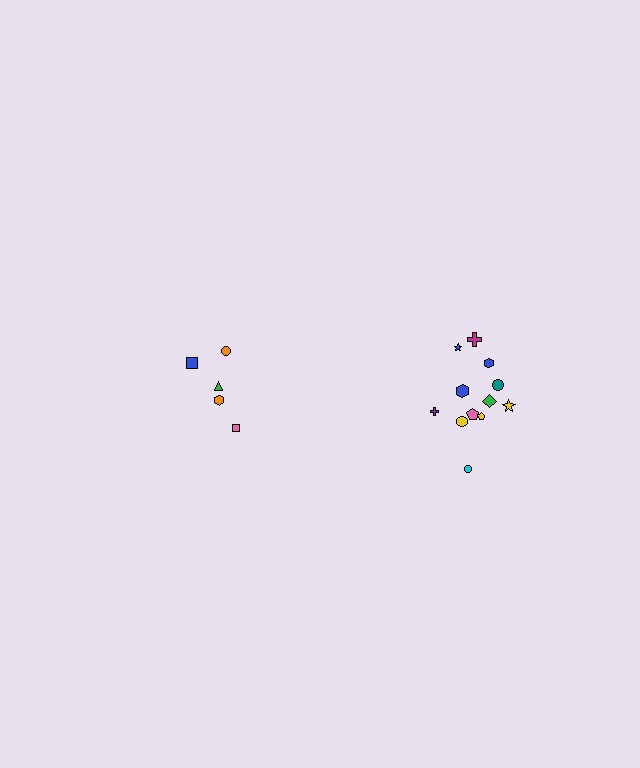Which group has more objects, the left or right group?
The right group.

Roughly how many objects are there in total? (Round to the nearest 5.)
Roughly 15 objects in total.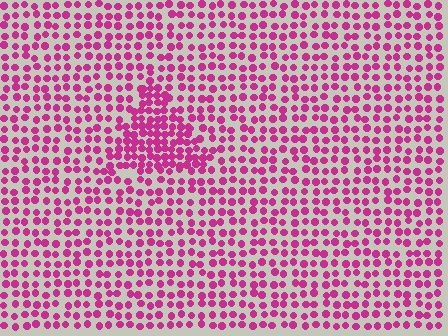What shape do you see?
I see a triangle.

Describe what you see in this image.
The image contains small magenta elements arranged at two different densities. A triangle-shaped region is visible where the elements are more densely packed than the surrounding area.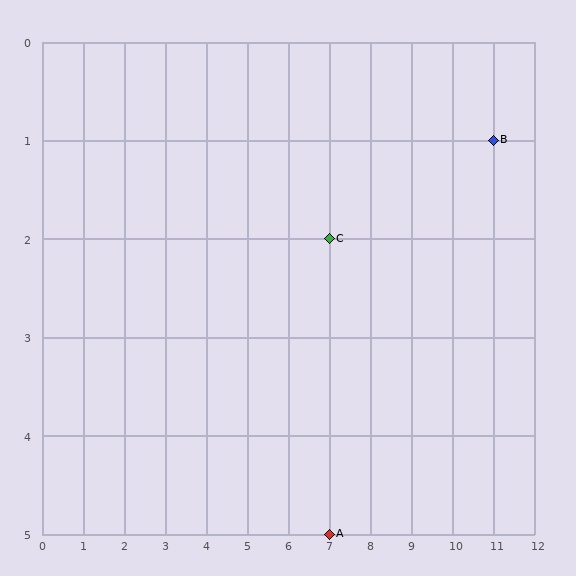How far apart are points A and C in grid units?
Points A and C are 3 rows apart.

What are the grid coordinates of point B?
Point B is at grid coordinates (11, 1).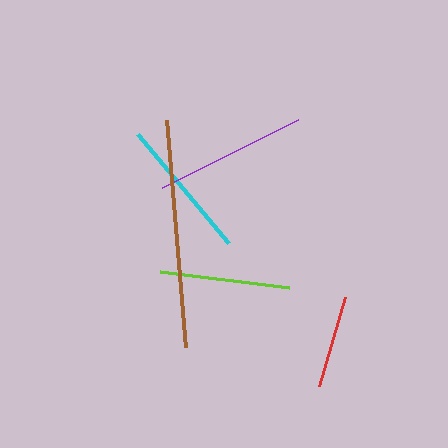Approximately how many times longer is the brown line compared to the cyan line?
The brown line is approximately 1.6 times the length of the cyan line.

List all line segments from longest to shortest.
From longest to shortest: brown, purple, cyan, lime, red.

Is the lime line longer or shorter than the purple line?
The purple line is longer than the lime line.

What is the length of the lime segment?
The lime segment is approximately 130 pixels long.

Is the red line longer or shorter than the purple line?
The purple line is longer than the red line.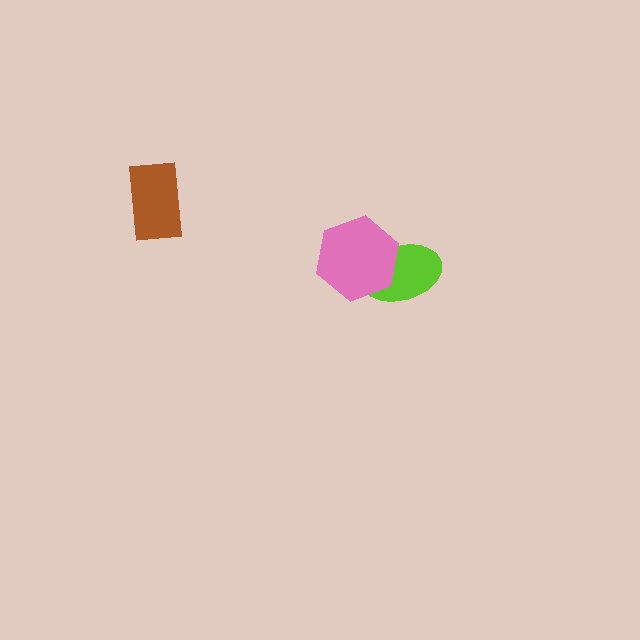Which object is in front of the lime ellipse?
The pink hexagon is in front of the lime ellipse.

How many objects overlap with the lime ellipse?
1 object overlaps with the lime ellipse.